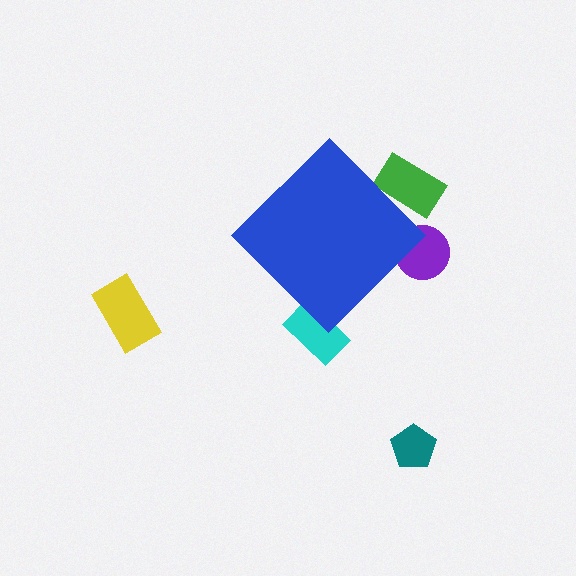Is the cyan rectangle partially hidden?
Yes, the cyan rectangle is partially hidden behind the blue diamond.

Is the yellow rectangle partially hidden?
No, the yellow rectangle is fully visible.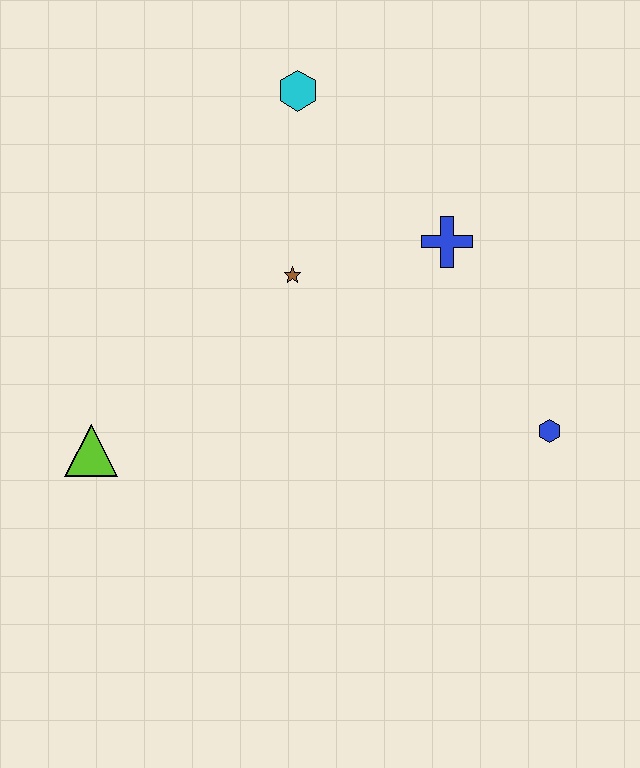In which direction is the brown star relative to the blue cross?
The brown star is to the left of the blue cross.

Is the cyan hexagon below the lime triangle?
No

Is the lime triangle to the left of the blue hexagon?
Yes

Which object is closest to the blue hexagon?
The blue cross is closest to the blue hexagon.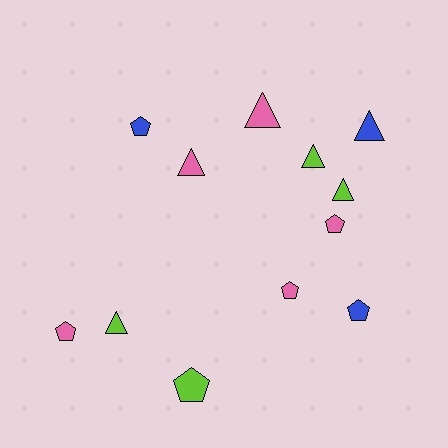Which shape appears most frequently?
Triangle, with 6 objects.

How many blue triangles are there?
There is 1 blue triangle.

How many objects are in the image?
There are 12 objects.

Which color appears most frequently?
Pink, with 5 objects.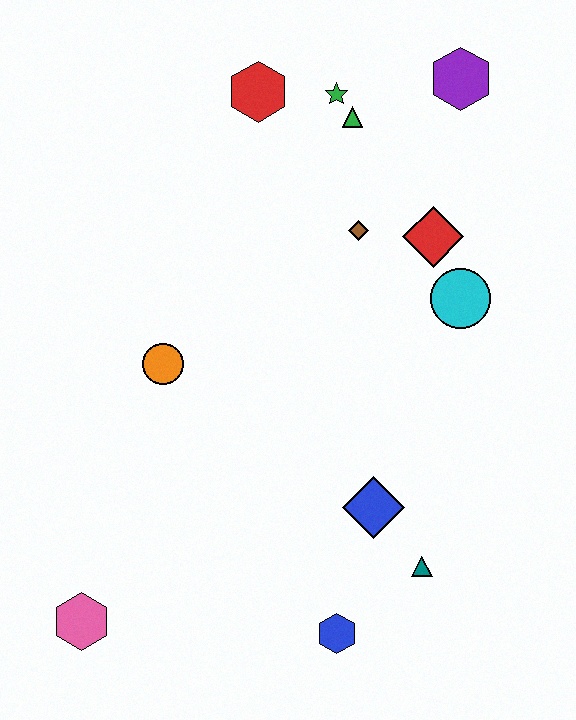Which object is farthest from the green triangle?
The pink hexagon is farthest from the green triangle.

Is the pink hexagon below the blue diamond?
Yes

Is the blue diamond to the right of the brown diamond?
Yes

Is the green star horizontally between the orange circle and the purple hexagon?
Yes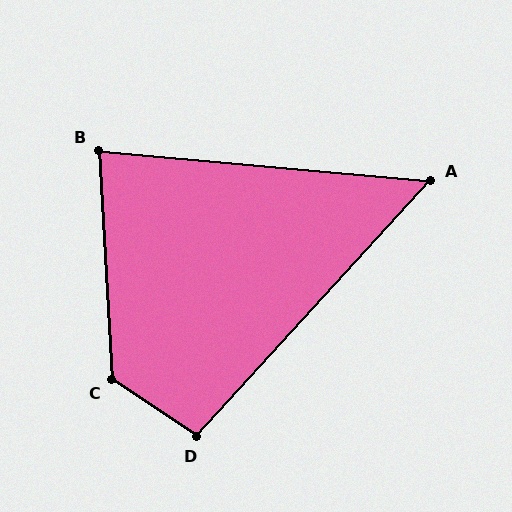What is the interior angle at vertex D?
Approximately 99 degrees (obtuse).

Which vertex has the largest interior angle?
C, at approximately 127 degrees.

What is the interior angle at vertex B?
Approximately 81 degrees (acute).